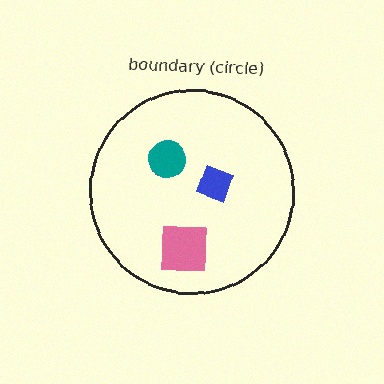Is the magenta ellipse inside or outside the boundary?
Inside.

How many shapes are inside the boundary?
4 inside, 0 outside.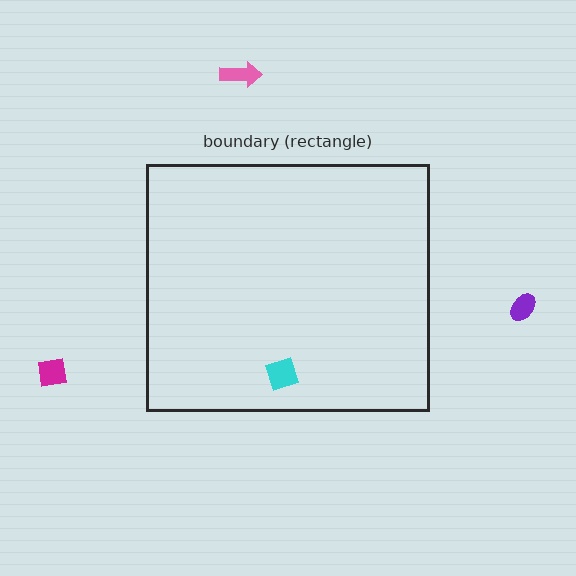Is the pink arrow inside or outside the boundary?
Outside.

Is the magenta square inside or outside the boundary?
Outside.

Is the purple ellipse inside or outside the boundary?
Outside.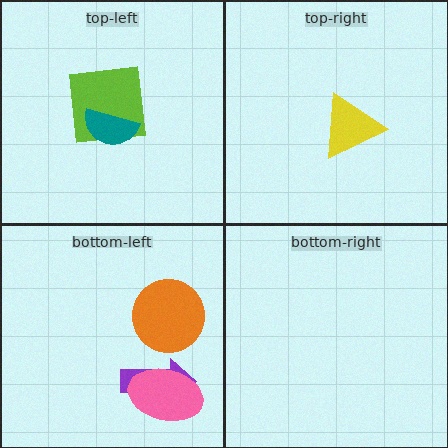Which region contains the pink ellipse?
The bottom-left region.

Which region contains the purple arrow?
The bottom-left region.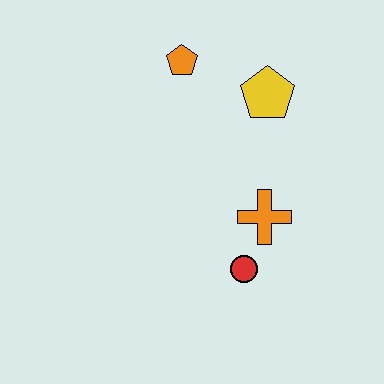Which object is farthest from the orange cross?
The orange pentagon is farthest from the orange cross.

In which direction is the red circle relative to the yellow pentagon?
The red circle is below the yellow pentagon.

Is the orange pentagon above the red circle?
Yes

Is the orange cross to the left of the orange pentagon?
No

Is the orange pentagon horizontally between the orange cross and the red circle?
No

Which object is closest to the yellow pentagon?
The orange pentagon is closest to the yellow pentagon.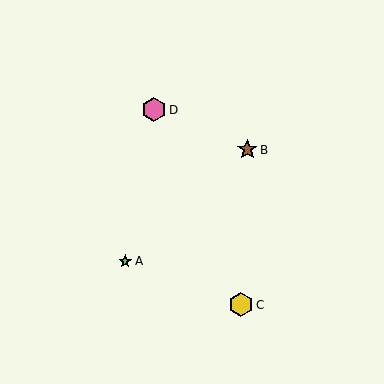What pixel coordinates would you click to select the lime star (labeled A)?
Click at (125, 261) to select the lime star A.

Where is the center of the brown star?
The center of the brown star is at (247, 150).